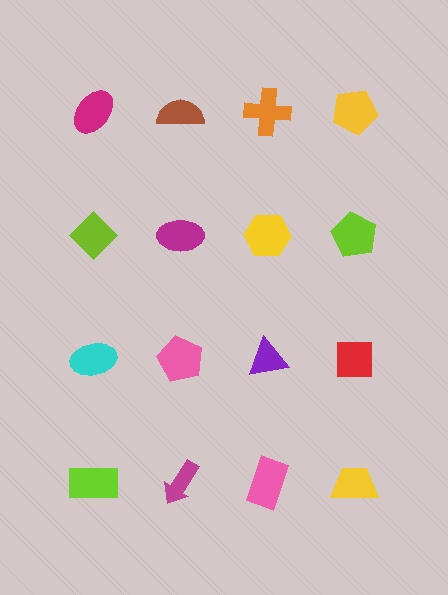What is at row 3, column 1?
A cyan ellipse.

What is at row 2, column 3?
A yellow hexagon.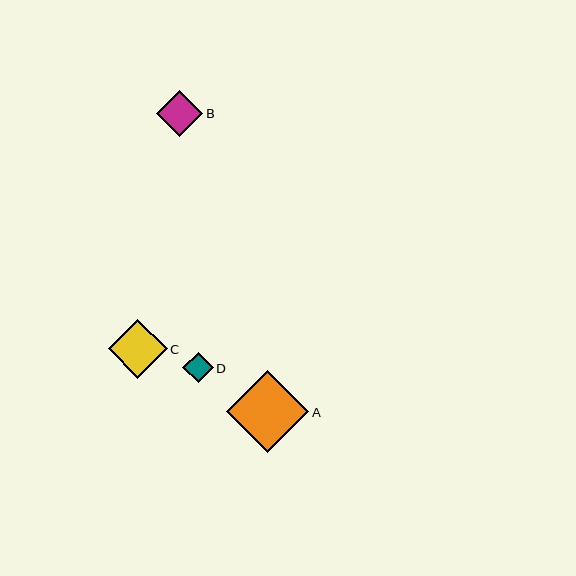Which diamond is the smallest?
Diamond D is the smallest with a size of approximately 31 pixels.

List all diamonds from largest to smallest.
From largest to smallest: A, C, B, D.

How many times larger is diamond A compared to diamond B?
Diamond A is approximately 1.8 times the size of diamond B.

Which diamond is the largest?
Diamond A is the largest with a size of approximately 82 pixels.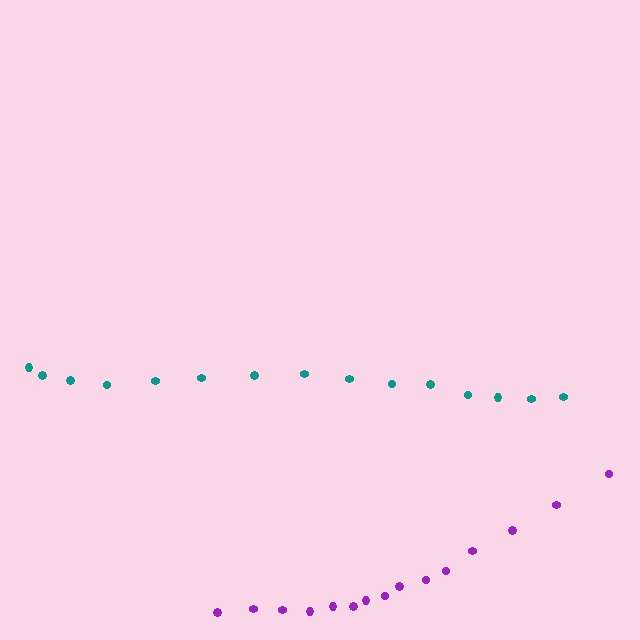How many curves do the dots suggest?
There are 2 distinct paths.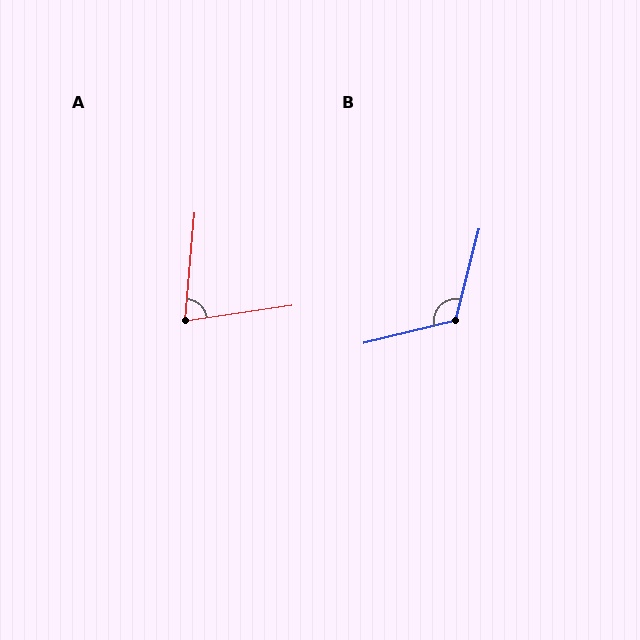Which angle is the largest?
B, at approximately 119 degrees.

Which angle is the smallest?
A, at approximately 77 degrees.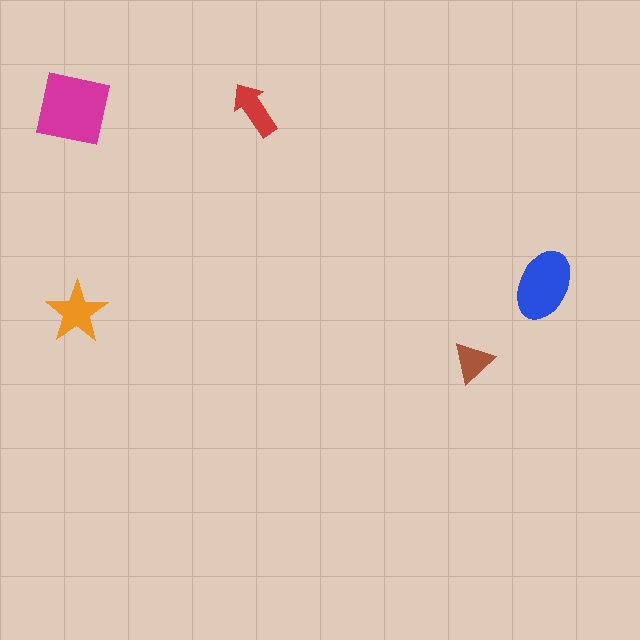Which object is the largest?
The magenta square.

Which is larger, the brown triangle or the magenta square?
The magenta square.